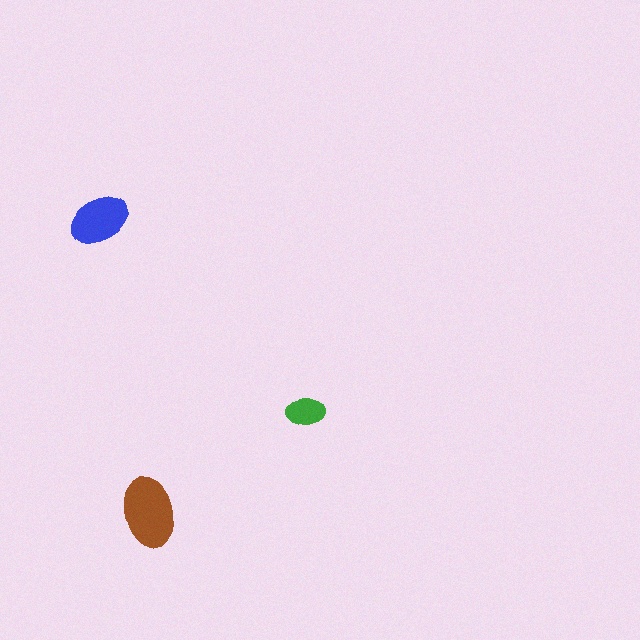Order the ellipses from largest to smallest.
the brown one, the blue one, the green one.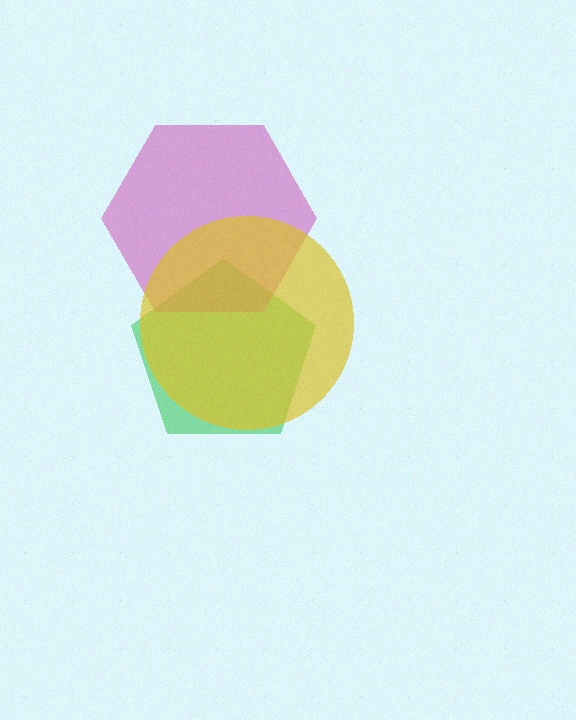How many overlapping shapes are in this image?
There are 3 overlapping shapes in the image.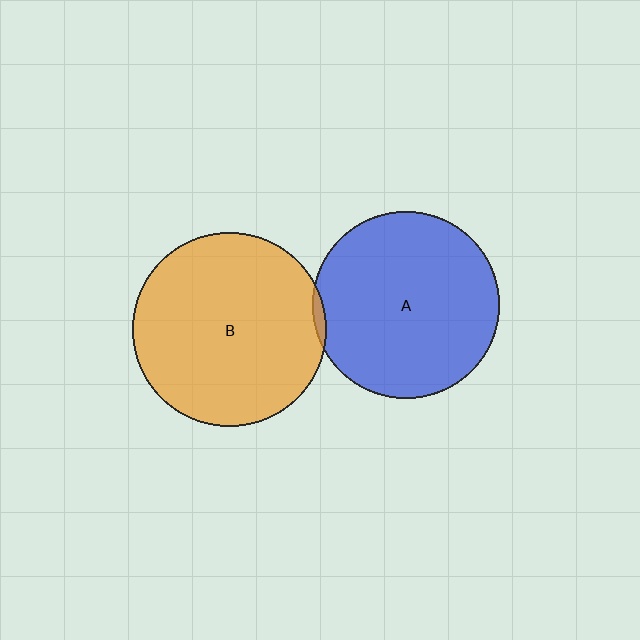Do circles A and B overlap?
Yes.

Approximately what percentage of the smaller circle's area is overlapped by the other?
Approximately 5%.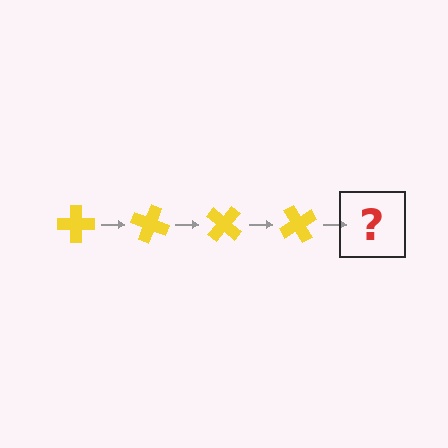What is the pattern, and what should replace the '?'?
The pattern is that the cross rotates 20 degrees each step. The '?' should be a yellow cross rotated 80 degrees.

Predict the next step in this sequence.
The next step is a yellow cross rotated 80 degrees.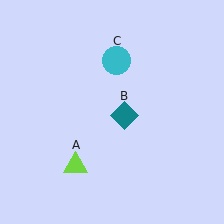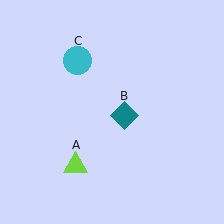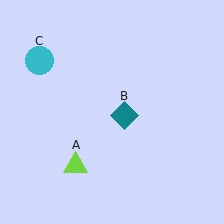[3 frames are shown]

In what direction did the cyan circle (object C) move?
The cyan circle (object C) moved left.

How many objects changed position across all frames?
1 object changed position: cyan circle (object C).